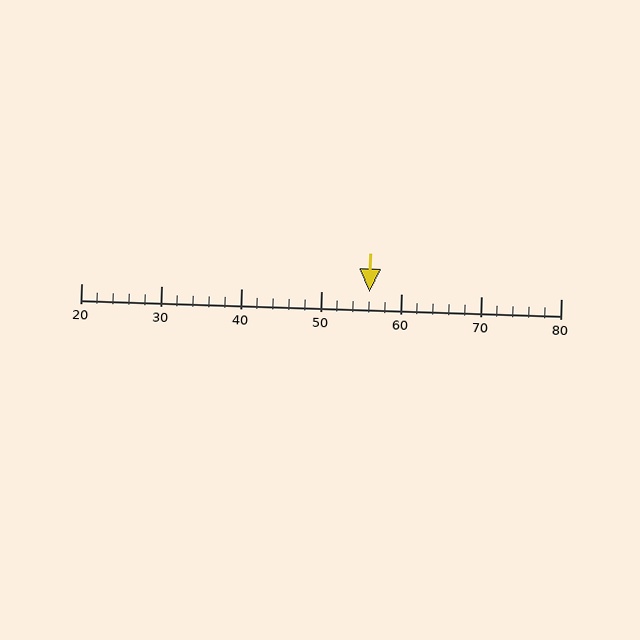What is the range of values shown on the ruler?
The ruler shows values from 20 to 80.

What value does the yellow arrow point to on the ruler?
The yellow arrow points to approximately 56.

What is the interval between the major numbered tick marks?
The major tick marks are spaced 10 units apart.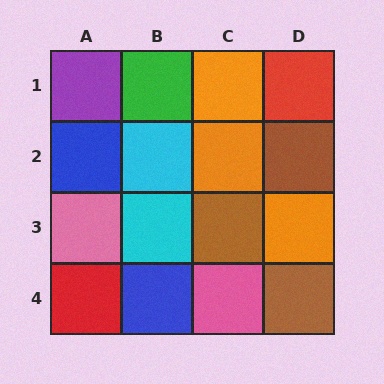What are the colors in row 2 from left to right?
Blue, cyan, orange, brown.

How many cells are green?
1 cell is green.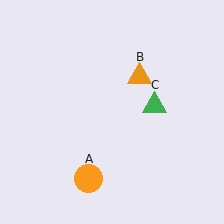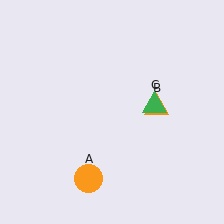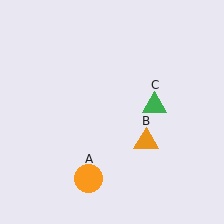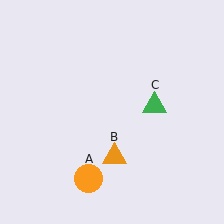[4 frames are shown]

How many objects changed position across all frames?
1 object changed position: orange triangle (object B).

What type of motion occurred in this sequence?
The orange triangle (object B) rotated clockwise around the center of the scene.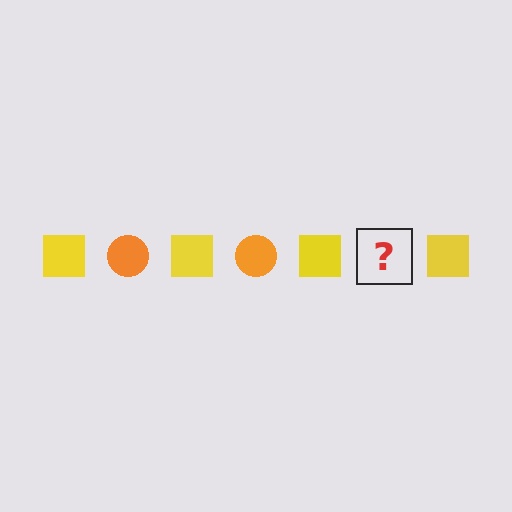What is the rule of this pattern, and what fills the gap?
The rule is that the pattern alternates between yellow square and orange circle. The gap should be filled with an orange circle.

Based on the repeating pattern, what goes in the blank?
The blank should be an orange circle.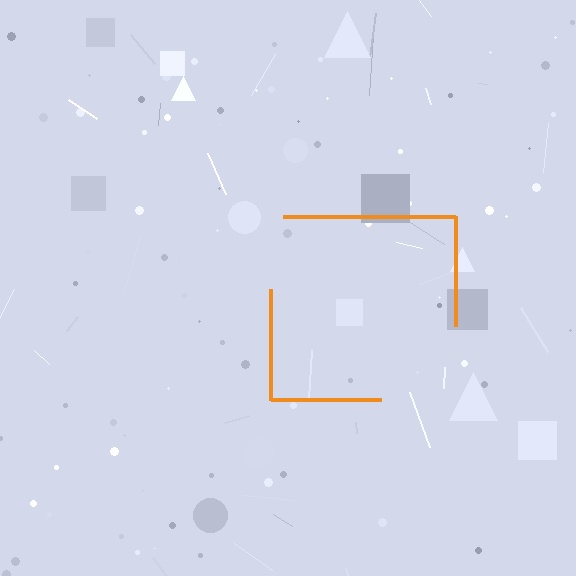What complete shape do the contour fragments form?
The contour fragments form a square.